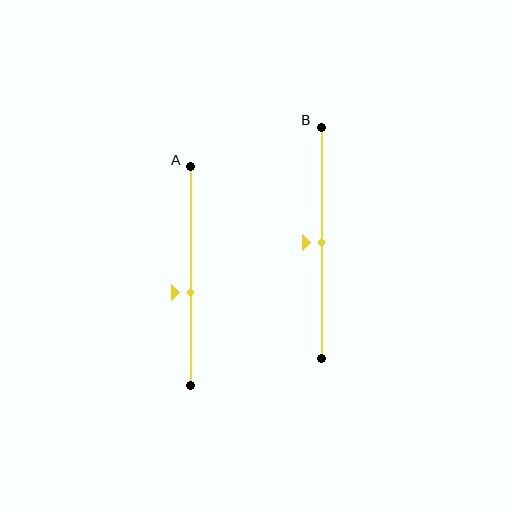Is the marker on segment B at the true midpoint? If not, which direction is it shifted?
Yes, the marker on segment B is at the true midpoint.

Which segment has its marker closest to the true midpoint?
Segment B has its marker closest to the true midpoint.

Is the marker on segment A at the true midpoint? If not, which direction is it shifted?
No, the marker on segment A is shifted downward by about 7% of the segment length.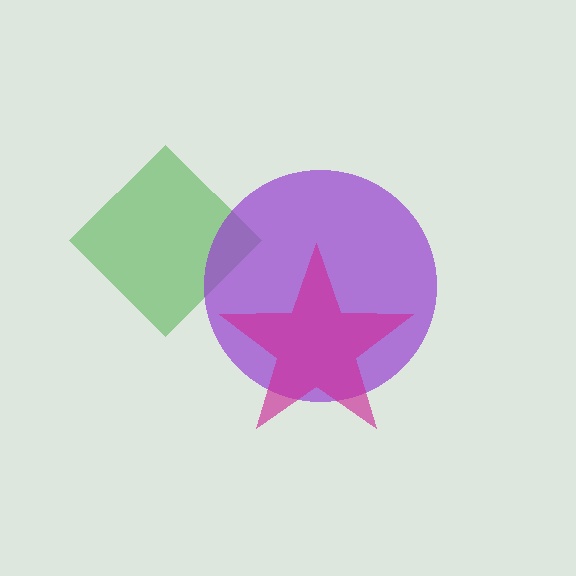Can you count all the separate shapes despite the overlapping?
Yes, there are 3 separate shapes.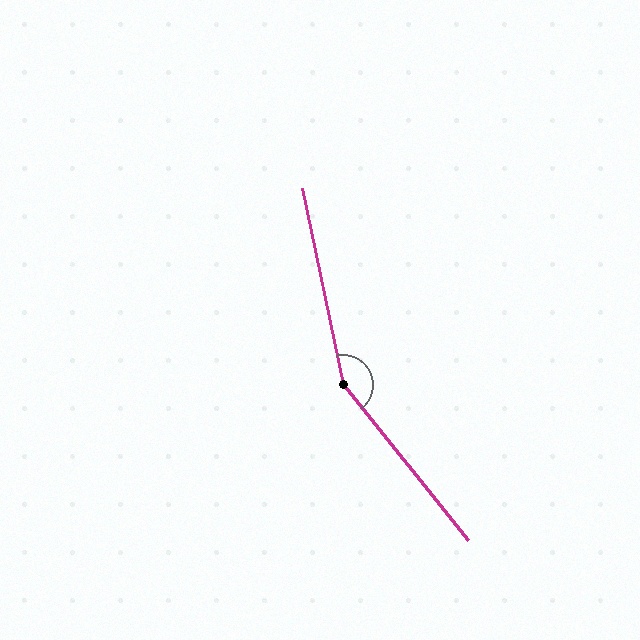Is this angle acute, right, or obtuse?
It is obtuse.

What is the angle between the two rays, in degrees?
Approximately 153 degrees.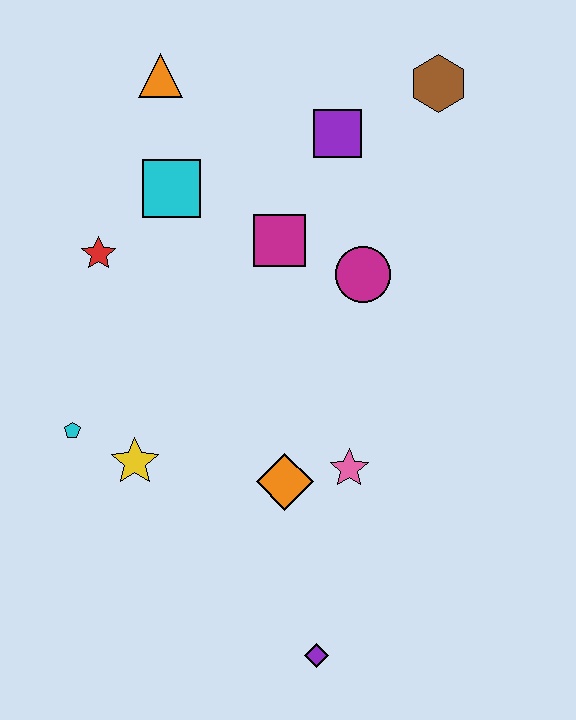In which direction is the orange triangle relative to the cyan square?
The orange triangle is above the cyan square.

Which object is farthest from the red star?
The purple diamond is farthest from the red star.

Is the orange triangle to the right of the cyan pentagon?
Yes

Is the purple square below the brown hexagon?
Yes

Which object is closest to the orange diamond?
The pink star is closest to the orange diamond.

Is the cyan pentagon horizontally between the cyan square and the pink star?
No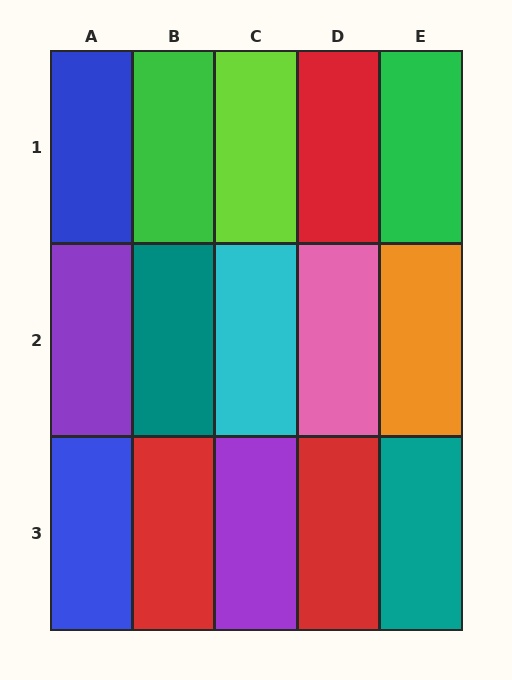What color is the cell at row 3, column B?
Red.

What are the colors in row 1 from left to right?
Blue, green, lime, red, green.